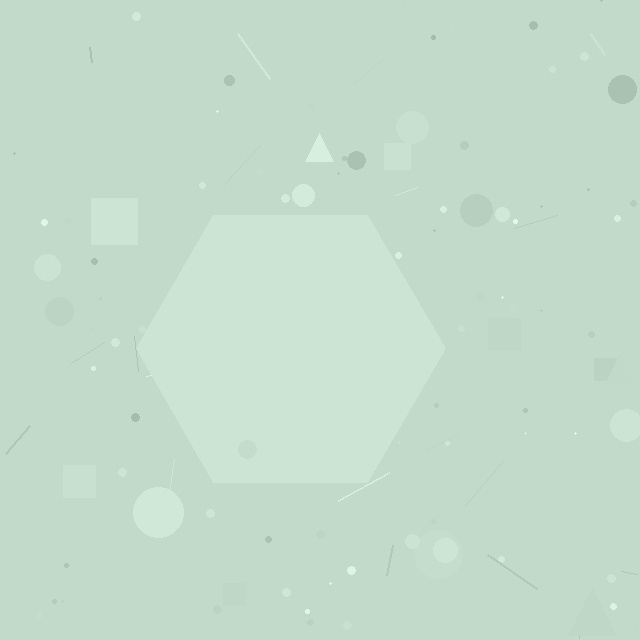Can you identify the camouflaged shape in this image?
The camouflaged shape is a hexagon.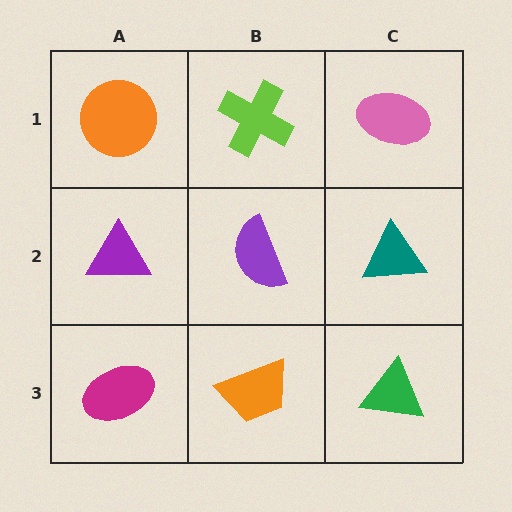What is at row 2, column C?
A teal triangle.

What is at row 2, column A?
A purple triangle.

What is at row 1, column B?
A lime cross.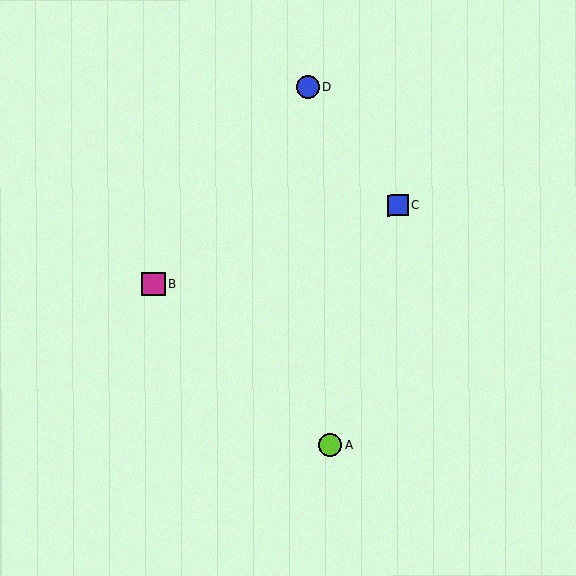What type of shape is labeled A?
Shape A is a lime circle.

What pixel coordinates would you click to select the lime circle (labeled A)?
Click at (330, 445) to select the lime circle A.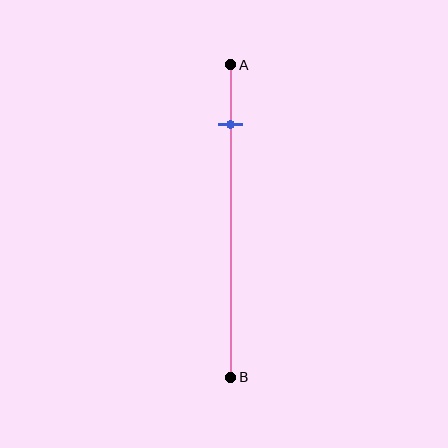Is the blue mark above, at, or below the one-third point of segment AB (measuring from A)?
The blue mark is above the one-third point of segment AB.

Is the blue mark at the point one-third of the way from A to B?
No, the mark is at about 20% from A, not at the 33% one-third point.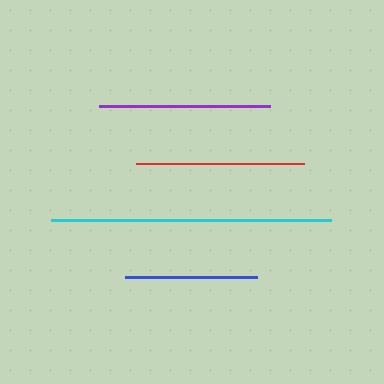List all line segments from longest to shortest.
From longest to shortest: cyan, purple, red, blue.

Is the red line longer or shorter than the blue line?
The red line is longer than the blue line.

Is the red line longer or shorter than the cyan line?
The cyan line is longer than the red line.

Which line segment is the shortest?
The blue line is the shortest at approximately 132 pixels.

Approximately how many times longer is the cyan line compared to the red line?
The cyan line is approximately 1.7 times the length of the red line.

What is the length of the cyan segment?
The cyan segment is approximately 280 pixels long.